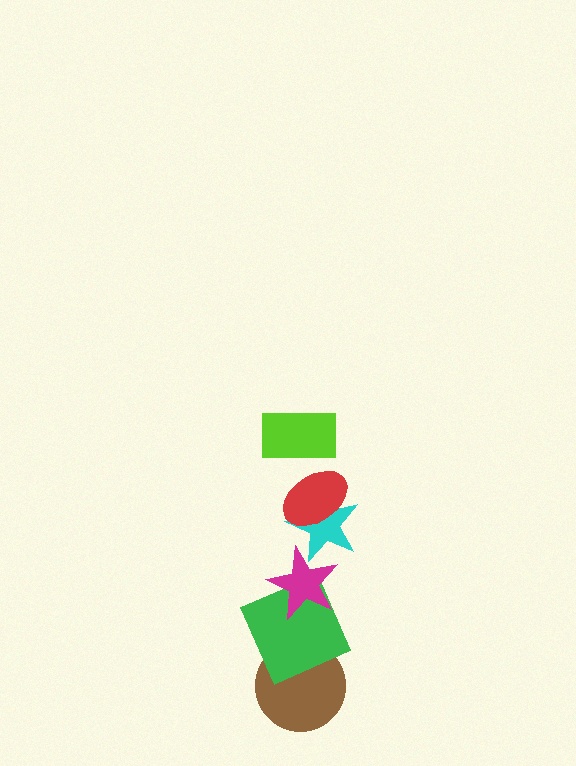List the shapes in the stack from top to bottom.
From top to bottom: the lime rectangle, the red ellipse, the cyan star, the magenta star, the green square, the brown circle.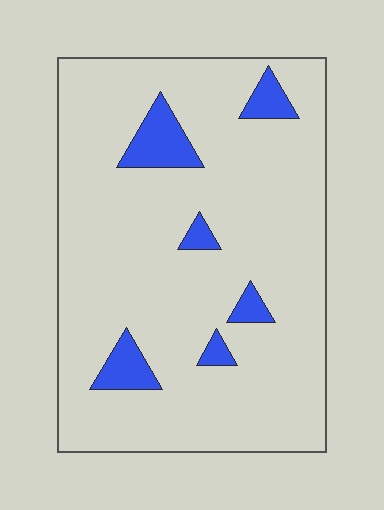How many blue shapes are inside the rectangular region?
6.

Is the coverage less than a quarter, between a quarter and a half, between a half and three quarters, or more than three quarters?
Less than a quarter.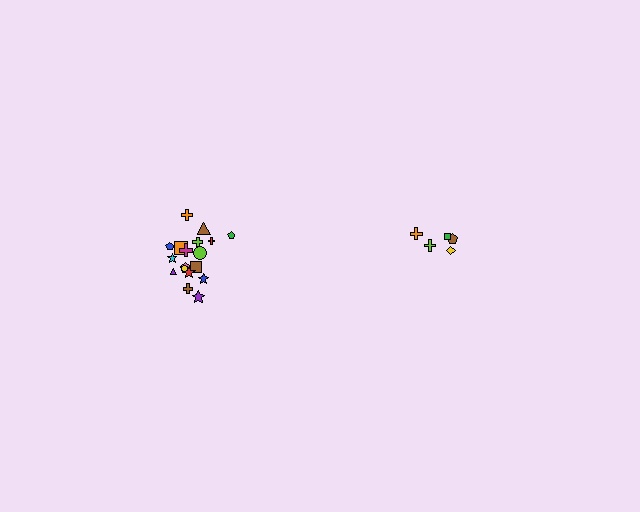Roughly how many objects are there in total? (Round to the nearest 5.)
Roughly 25 objects in total.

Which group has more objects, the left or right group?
The left group.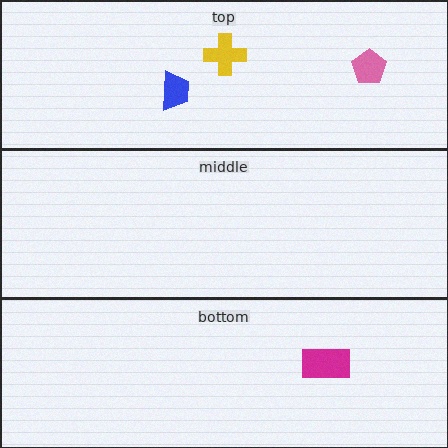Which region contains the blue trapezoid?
The top region.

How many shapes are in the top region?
3.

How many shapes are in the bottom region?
1.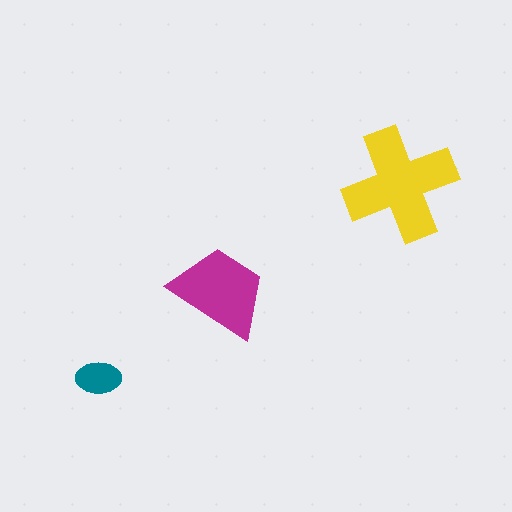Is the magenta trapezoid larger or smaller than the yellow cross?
Smaller.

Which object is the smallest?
The teal ellipse.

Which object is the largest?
The yellow cross.